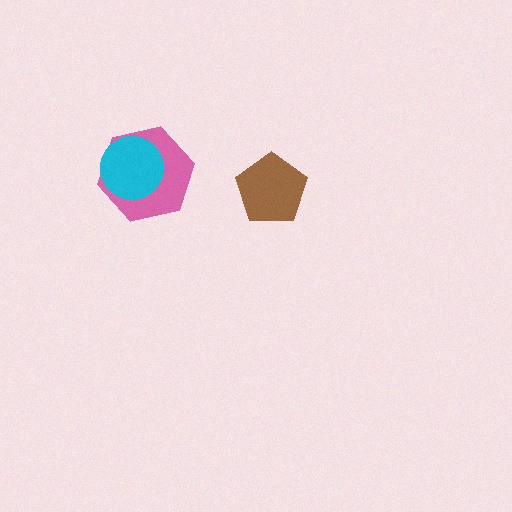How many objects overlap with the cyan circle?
1 object overlaps with the cyan circle.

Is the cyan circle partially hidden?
No, no other shape covers it.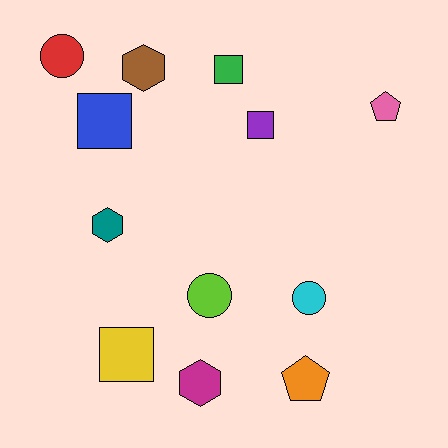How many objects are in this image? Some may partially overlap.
There are 12 objects.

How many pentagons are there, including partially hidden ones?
There are 2 pentagons.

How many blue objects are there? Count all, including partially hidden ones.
There is 1 blue object.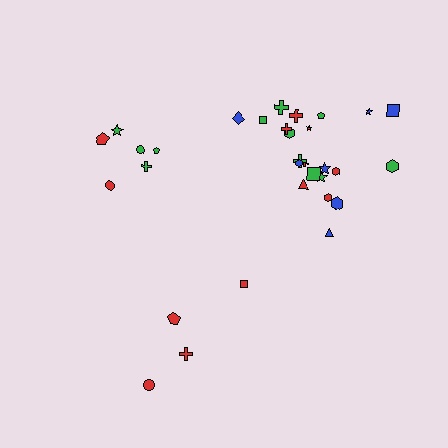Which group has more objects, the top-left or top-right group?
The top-right group.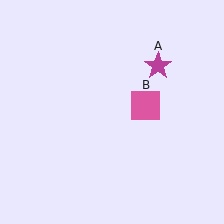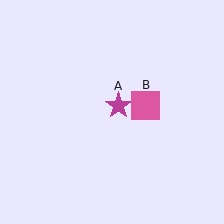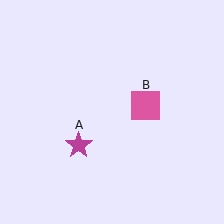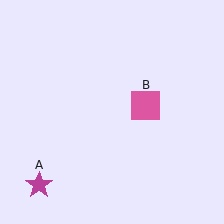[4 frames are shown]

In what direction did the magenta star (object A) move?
The magenta star (object A) moved down and to the left.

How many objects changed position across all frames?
1 object changed position: magenta star (object A).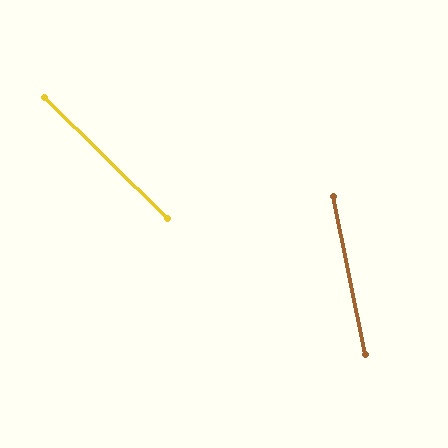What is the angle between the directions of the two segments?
Approximately 34 degrees.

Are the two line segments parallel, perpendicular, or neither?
Neither parallel nor perpendicular — they differ by about 34°.